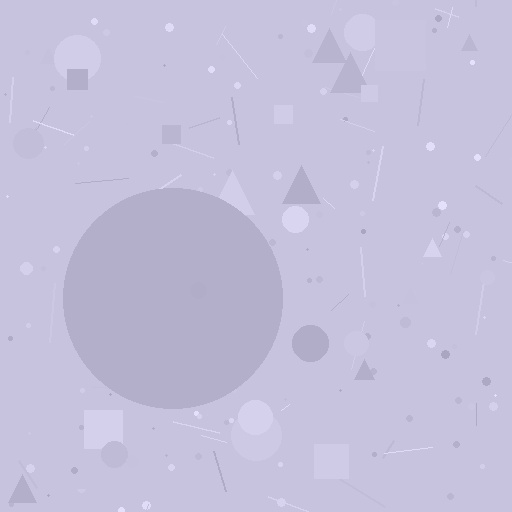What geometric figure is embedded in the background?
A circle is embedded in the background.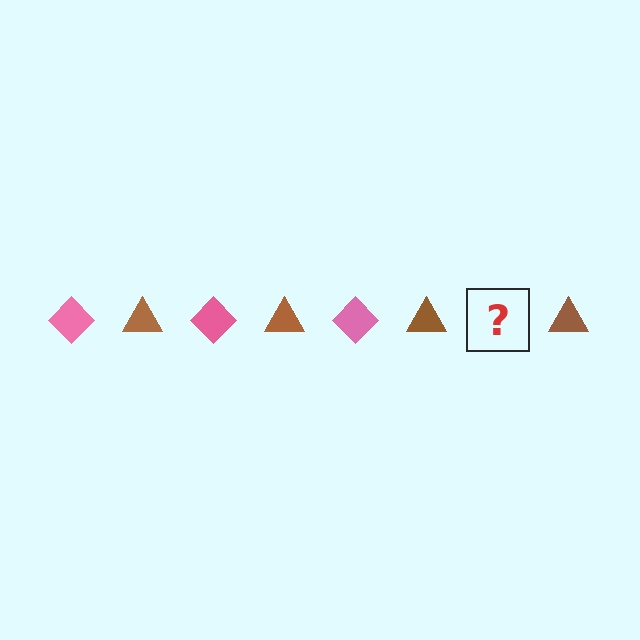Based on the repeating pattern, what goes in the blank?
The blank should be a pink diamond.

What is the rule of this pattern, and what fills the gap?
The rule is that the pattern alternates between pink diamond and brown triangle. The gap should be filled with a pink diamond.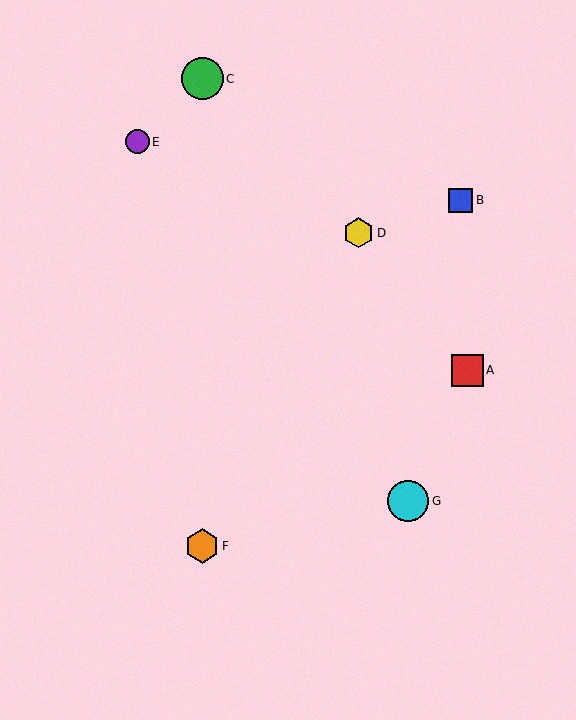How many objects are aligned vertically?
2 objects (C, F) are aligned vertically.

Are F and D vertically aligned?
No, F is at x≈202 and D is at x≈359.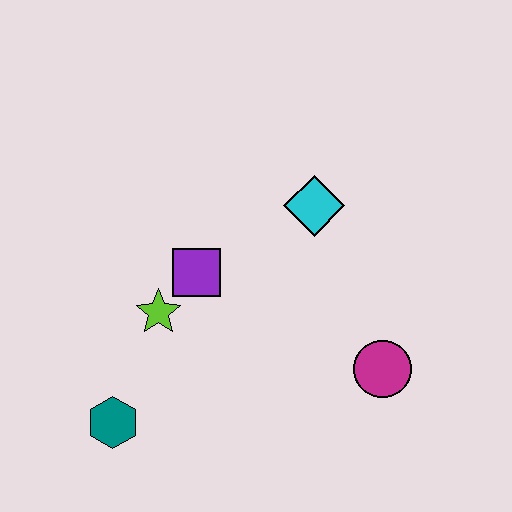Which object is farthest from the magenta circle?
The teal hexagon is farthest from the magenta circle.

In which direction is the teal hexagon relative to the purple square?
The teal hexagon is below the purple square.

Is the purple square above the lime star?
Yes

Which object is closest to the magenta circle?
The cyan diamond is closest to the magenta circle.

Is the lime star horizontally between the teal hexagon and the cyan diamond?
Yes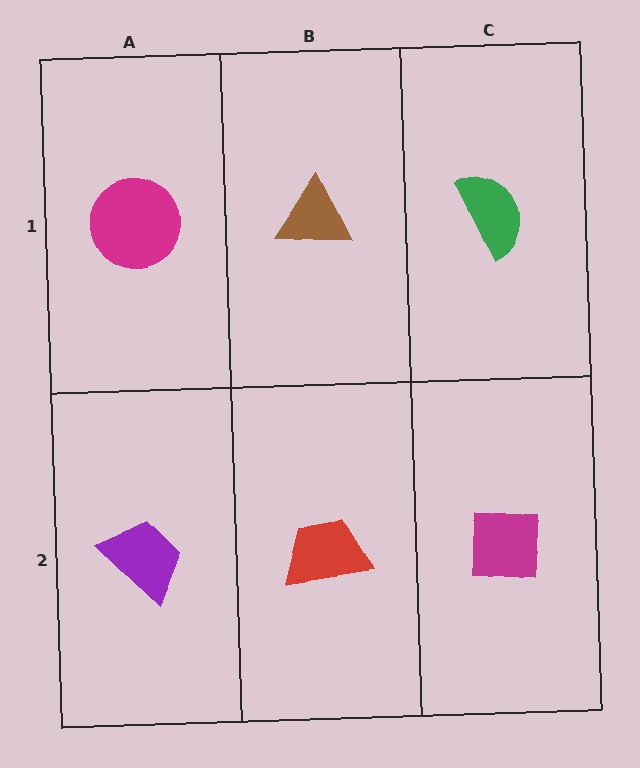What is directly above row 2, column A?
A magenta circle.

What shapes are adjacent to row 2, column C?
A green semicircle (row 1, column C), a red trapezoid (row 2, column B).